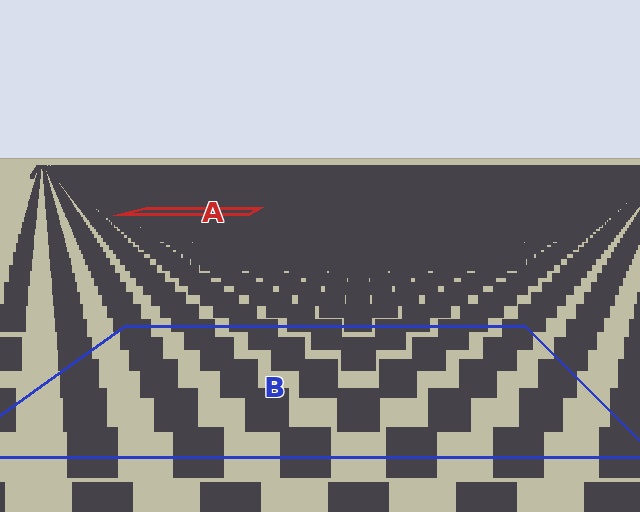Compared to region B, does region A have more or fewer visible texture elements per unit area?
Region A has more texture elements per unit area — they are packed more densely because it is farther away.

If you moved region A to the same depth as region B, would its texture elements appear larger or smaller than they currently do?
They would appear larger. At a closer depth, the same texture elements are projected at a bigger on-screen size.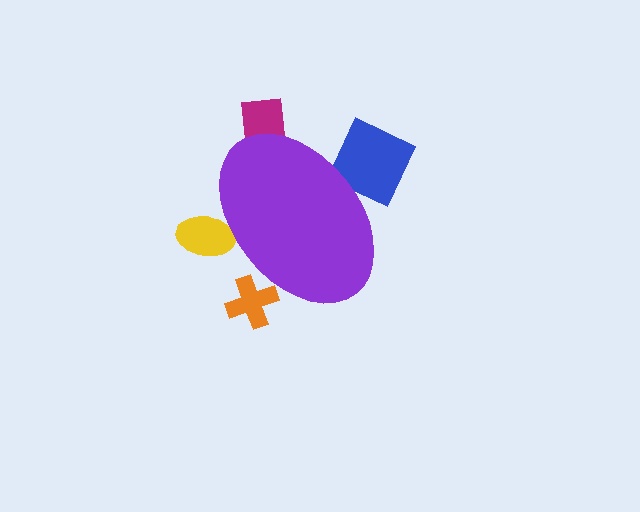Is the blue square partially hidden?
Yes, the blue square is partially hidden behind the purple ellipse.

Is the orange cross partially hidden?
Yes, the orange cross is partially hidden behind the purple ellipse.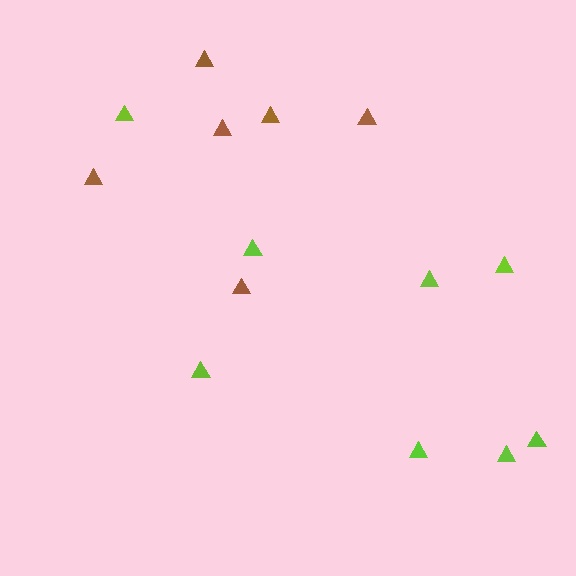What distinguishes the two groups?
There are 2 groups: one group of lime triangles (8) and one group of brown triangles (6).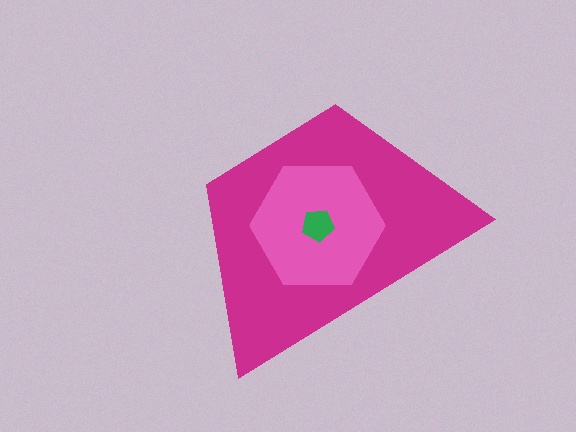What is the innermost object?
The green pentagon.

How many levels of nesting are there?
3.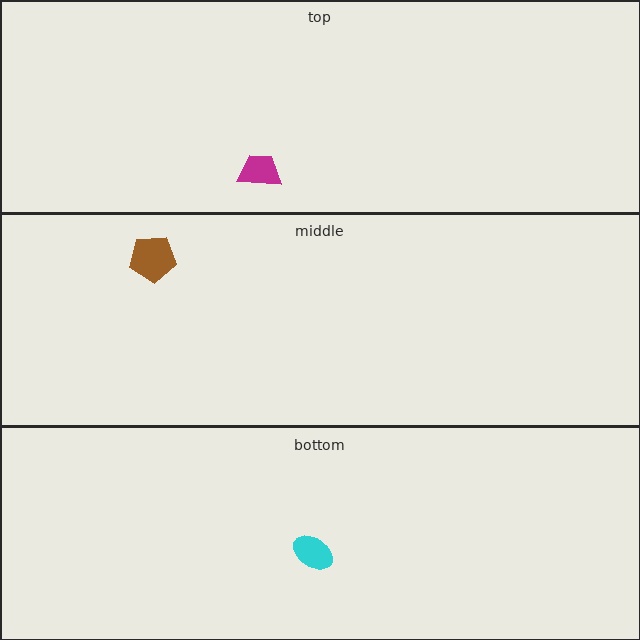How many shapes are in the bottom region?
1.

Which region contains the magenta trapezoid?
The top region.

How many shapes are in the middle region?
1.